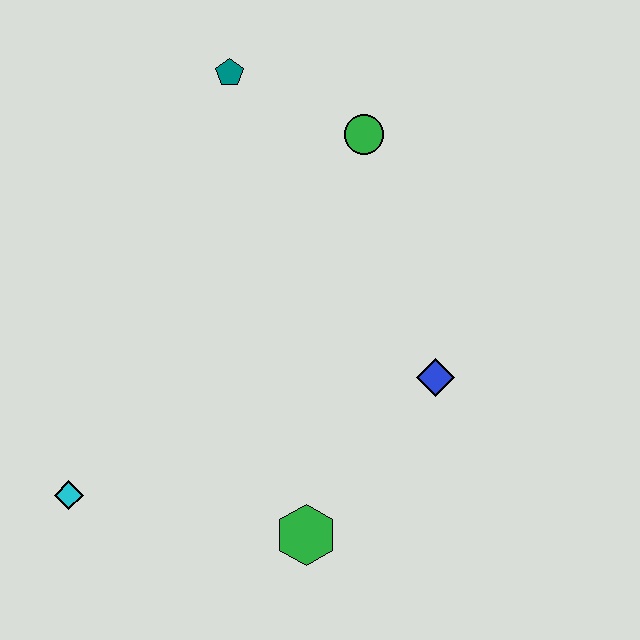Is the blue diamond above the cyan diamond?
Yes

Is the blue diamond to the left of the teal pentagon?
No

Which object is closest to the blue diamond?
The green hexagon is closest to the blue diamond.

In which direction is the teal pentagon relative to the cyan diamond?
The teal pentagon is above the cyan diamond.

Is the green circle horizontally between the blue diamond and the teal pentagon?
Yes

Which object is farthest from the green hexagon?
The teal pentagon is farthest from the green hexagon.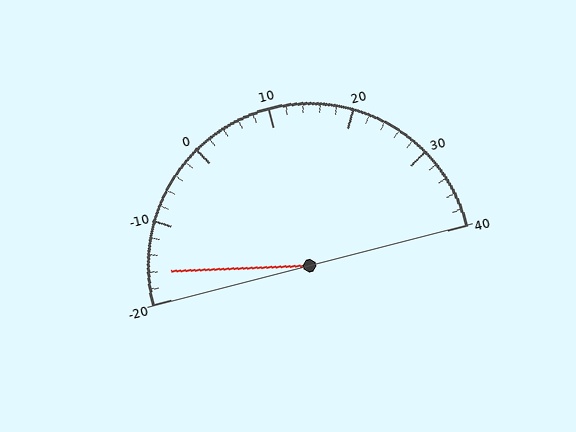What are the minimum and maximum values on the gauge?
The gauge ranges from -20 to 40.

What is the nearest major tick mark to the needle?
The nearest major tick mark is -20.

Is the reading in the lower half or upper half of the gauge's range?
The reading is in the lower half of the range (-20 to 40).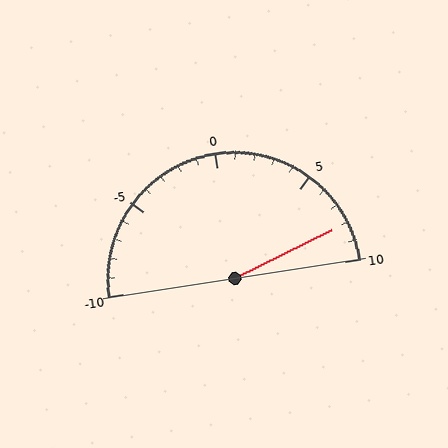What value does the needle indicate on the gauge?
The needle indicates approximately 8.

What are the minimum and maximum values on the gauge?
The gauge ranges from -10 to 10.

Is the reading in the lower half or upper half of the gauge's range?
The reading is in the upper half of the range (-10 to 10).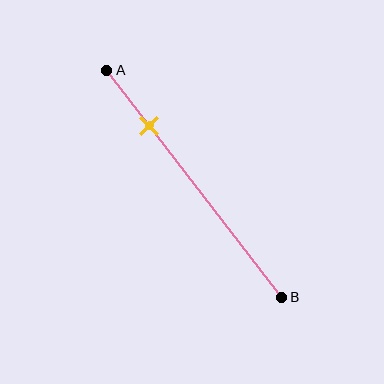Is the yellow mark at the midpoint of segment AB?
No, the mark is at about 25% from A, not at the 50% midpoint.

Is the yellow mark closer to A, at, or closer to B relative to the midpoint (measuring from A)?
The yellow mark is closer to point A than the midpoint of segment AB.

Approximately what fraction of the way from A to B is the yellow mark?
The yellow mark is approximately 25% of the way from A to B.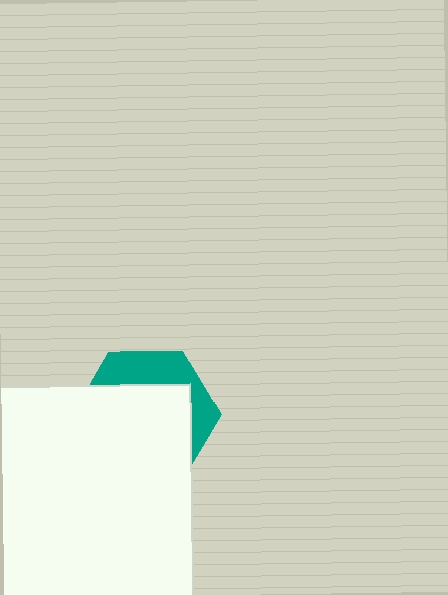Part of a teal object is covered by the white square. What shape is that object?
It is a hexagon.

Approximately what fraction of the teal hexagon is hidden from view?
Roughly 68% of the teal hexagon is hidden behind the white square.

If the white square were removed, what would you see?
You would see the complete teal hexagon.